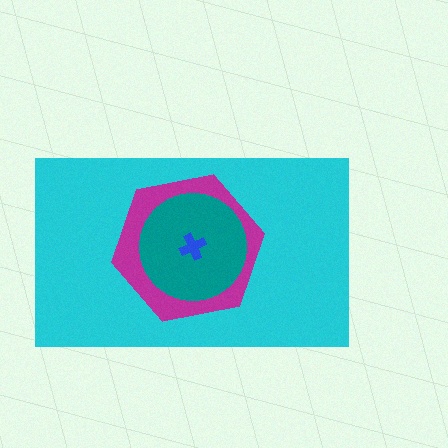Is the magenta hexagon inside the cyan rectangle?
Yes.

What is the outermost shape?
The cyan rectangle.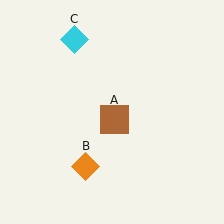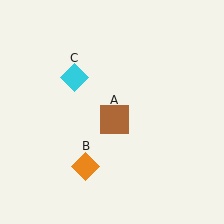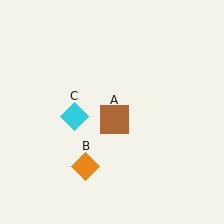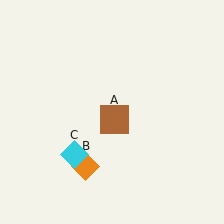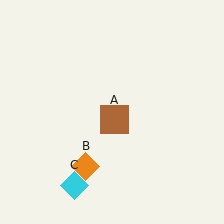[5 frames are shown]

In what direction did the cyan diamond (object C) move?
The cyan diamond (object C) moved down.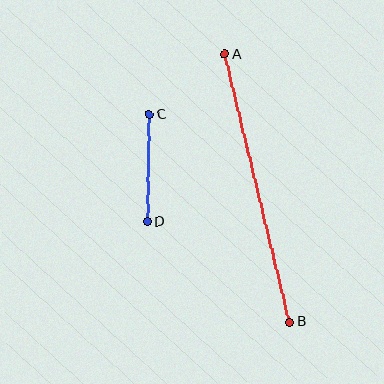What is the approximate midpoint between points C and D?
The midpoint is at approximately (148, 168) pixels.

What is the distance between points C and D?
The distance is approximately 107 pixels.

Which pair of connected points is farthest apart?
Points A and B are farthest apart.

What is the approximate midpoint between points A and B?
The midpoint is at approximately (257, 188) pixels.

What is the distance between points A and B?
The distance is approximately 276 pixels.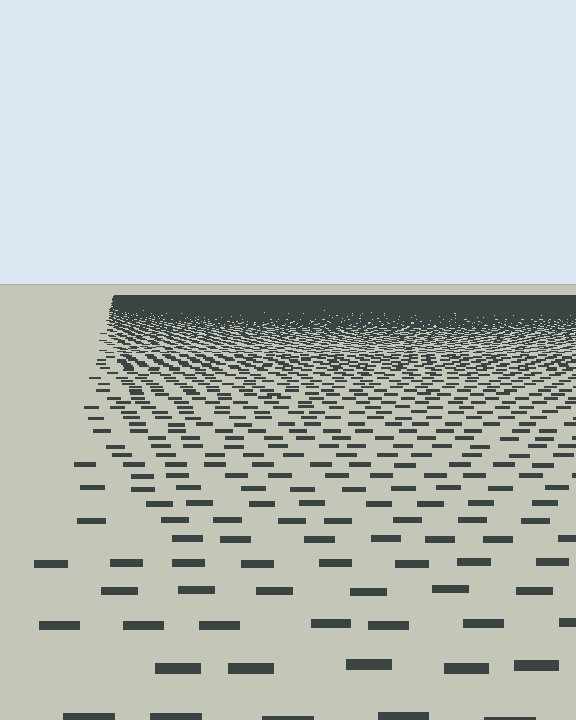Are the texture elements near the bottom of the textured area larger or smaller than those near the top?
Larger. Near the bottom, elements are closer to the viewer and appear at a bigger on-screen size.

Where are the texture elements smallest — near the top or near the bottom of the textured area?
Near the top.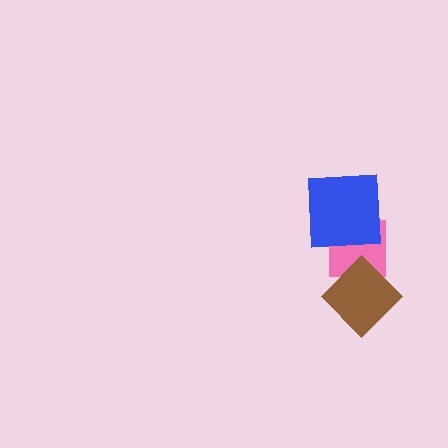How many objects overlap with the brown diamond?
1 object overlaps with the brown diamond.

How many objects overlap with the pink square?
2 objects overlap with the pink square.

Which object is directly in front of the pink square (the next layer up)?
The brown diamond is directly in front of the pink square.